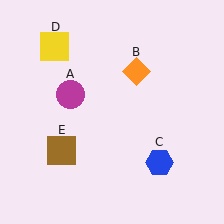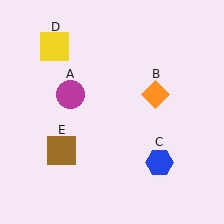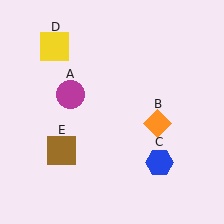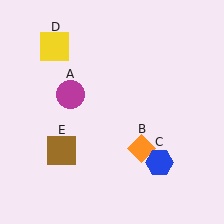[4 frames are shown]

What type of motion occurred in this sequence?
The orange diamond (object B) rotated clockwise around the center of the scene.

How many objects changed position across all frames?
1 object changed position: orange diamond (object B).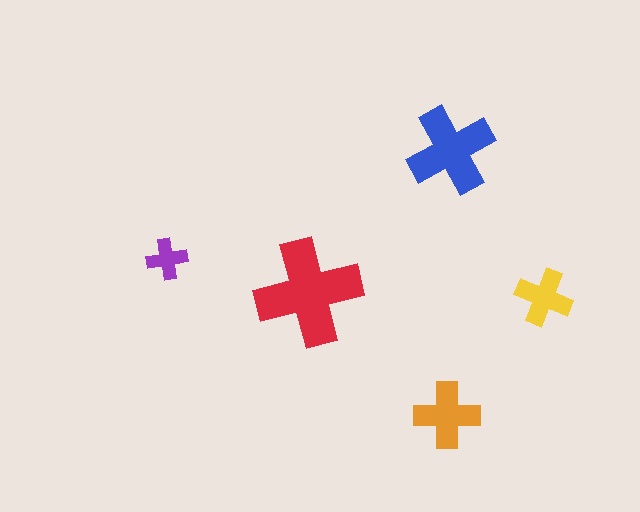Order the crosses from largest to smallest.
the red one, the blue one, the orange one, the yellow one, the purple one.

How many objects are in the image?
There are 5 objects in the image.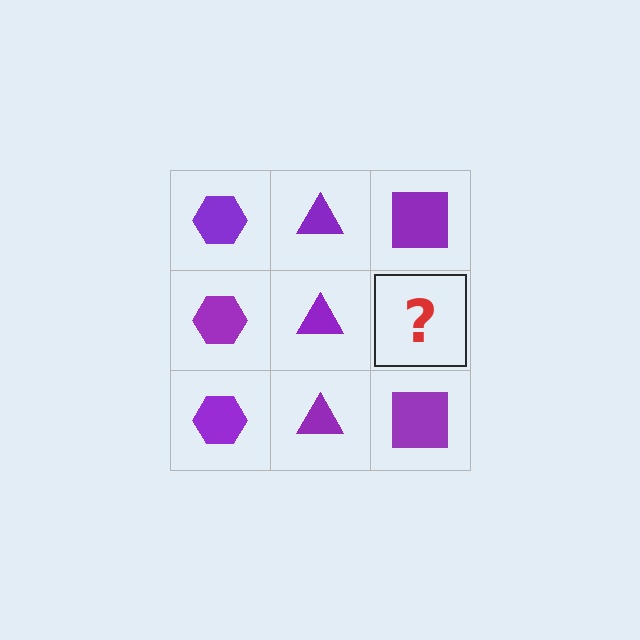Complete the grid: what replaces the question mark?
The question mark should be replaced with a purple square.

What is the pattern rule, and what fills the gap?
The rule is that each column has a consistent shape. The gap should be filled with a purple square.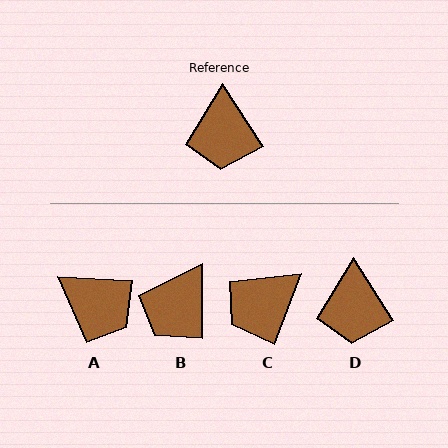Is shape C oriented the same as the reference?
No, it is off by about 53 degrees.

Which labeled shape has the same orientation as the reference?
D.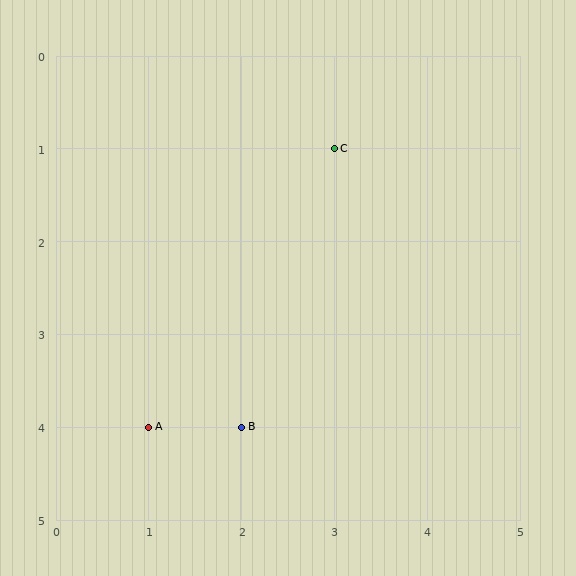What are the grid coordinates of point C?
Point C is at grid coordinates (3, 1).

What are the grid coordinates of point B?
Point B is at grid coordinates (2, 4).